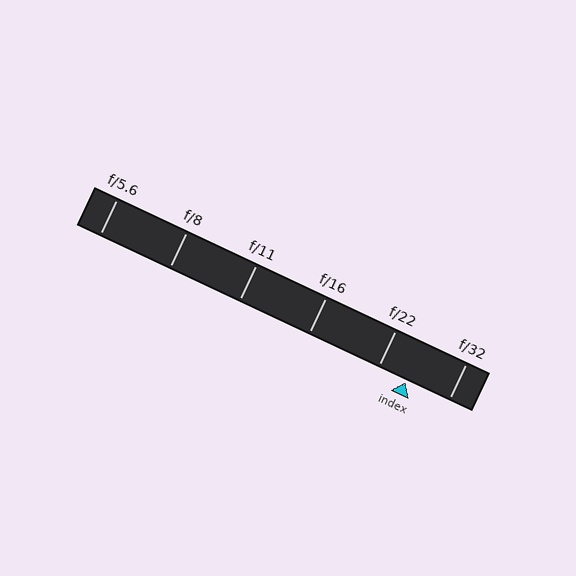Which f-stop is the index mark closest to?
The index mark is closest to f/22.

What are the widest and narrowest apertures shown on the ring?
The widest aperture shown is f/5.6 and the narrowest is f/32.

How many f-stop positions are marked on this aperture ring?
There are 6 f-stop positions marked.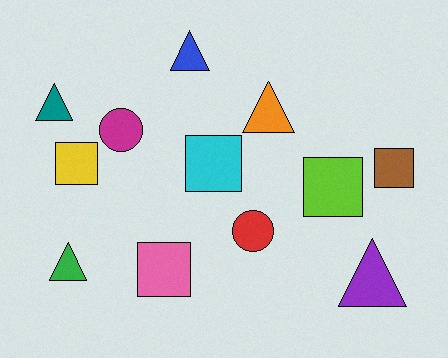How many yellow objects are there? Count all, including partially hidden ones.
There is 1 yellow object.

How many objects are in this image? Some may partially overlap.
There are 12 objects.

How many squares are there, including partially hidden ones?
There are 5 squares.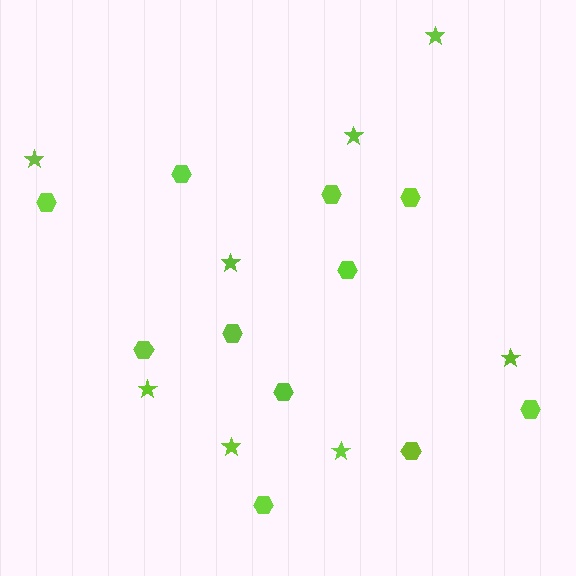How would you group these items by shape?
There are 2 groups: one group of stars (8) and one group of hexagons (11).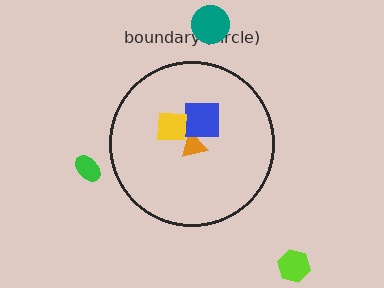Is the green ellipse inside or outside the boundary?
Outside.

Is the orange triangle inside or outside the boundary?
Inside.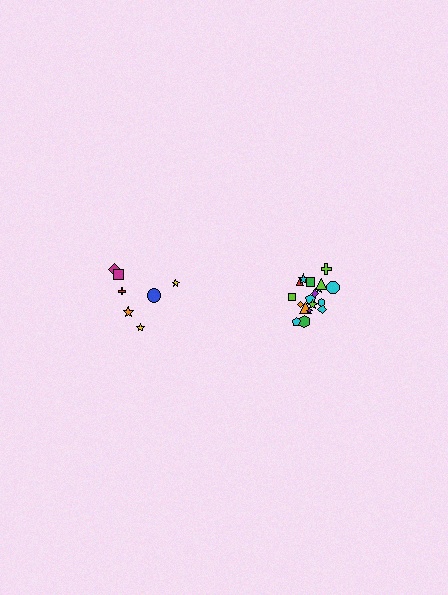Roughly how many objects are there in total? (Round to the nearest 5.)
Roughly 25 objects in total.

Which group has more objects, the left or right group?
The right group.